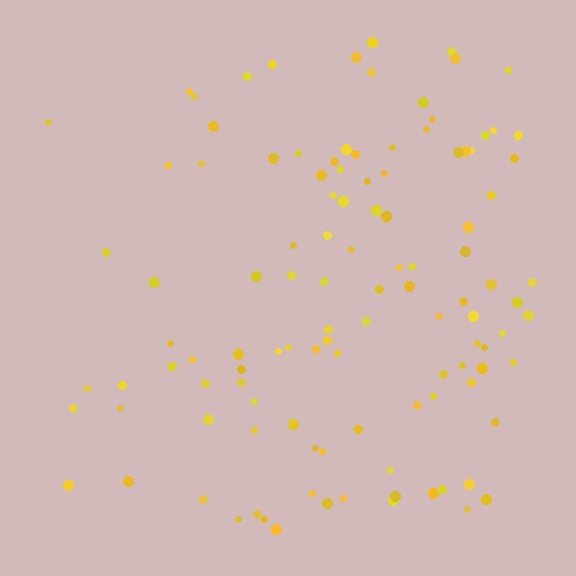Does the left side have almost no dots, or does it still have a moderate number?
Still a moderate number, just noticeably fewer than the right.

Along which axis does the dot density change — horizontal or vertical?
Horizontal.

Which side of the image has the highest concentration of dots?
The right.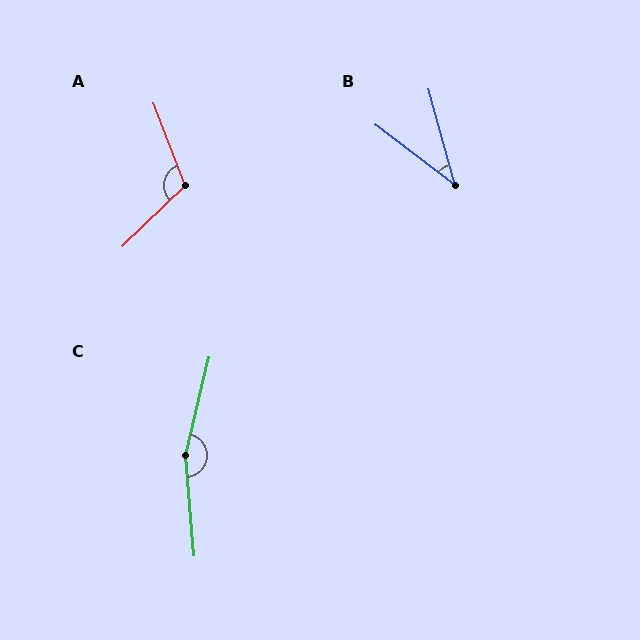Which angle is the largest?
C, at approximately 161 degrees.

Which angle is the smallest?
B, at approximately 37 degrees.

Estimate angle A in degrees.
Approximately 113 degrees.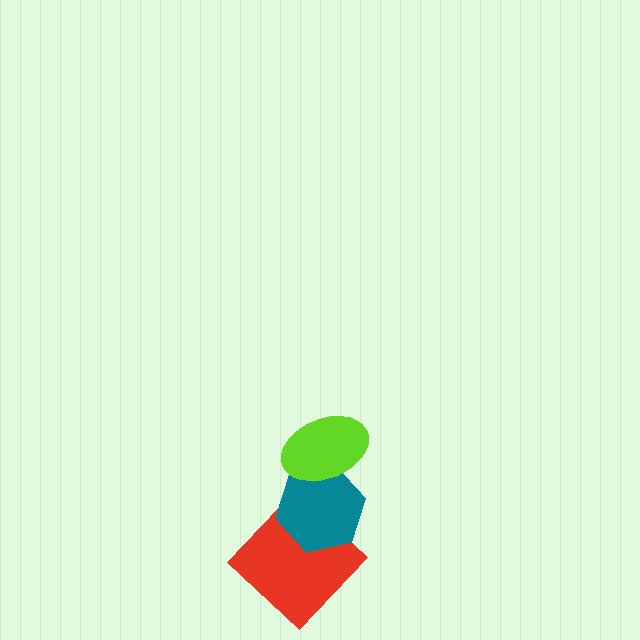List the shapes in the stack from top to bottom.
From top to bottom: the lime ellipse, the teal hexagon, the red diamond.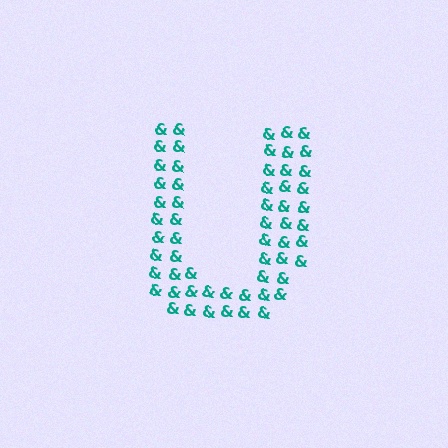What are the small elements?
The small elements are ampersands.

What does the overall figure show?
The overall figure shows the letter U.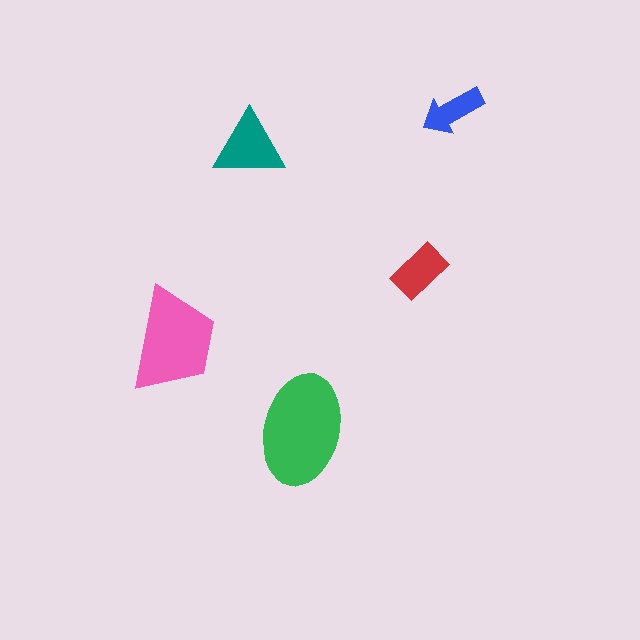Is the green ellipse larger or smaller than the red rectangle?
Larger.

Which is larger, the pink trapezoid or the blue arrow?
The pink trapezoid.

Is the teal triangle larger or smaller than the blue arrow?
Larger.